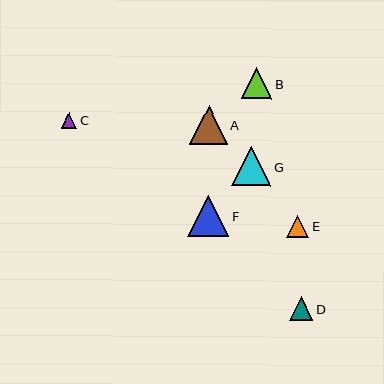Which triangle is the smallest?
Triangle C is the smallest with a size of approximately 15 pixels.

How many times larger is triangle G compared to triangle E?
Triangle G is approximately 1.7 times the size of triangle E.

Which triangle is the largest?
Triangle F is the largest with a size of approximately 41 pixels.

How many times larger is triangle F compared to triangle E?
Triangle F is approximately 1.8 times the size of triangle E.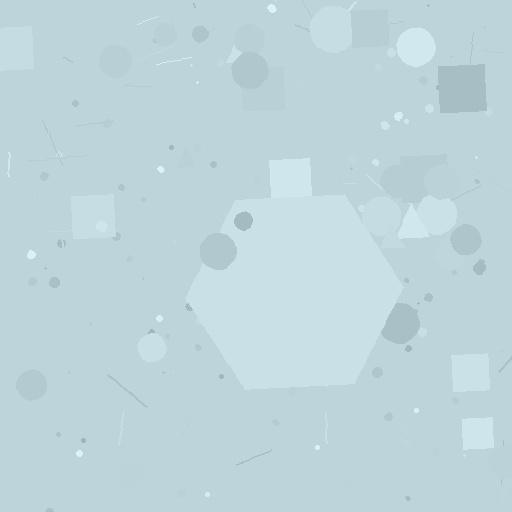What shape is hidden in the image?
A hexagon is hidden in the image.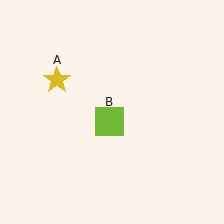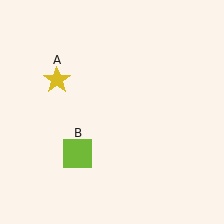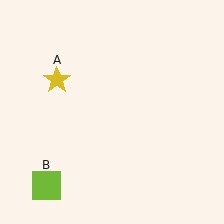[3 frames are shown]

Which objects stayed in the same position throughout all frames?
Yellow star (object A) remained stationary.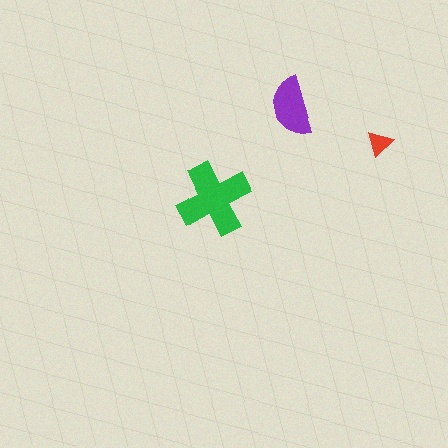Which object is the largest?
The green cross.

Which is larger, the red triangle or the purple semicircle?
The purple semicircle.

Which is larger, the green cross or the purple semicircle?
The green cross.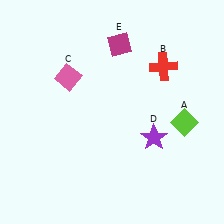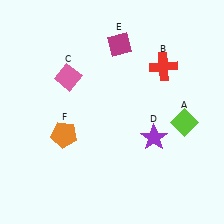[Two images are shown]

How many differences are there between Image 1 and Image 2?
There is 1 difference between the two images.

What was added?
An orange pentagon (F) was added in Image 2.